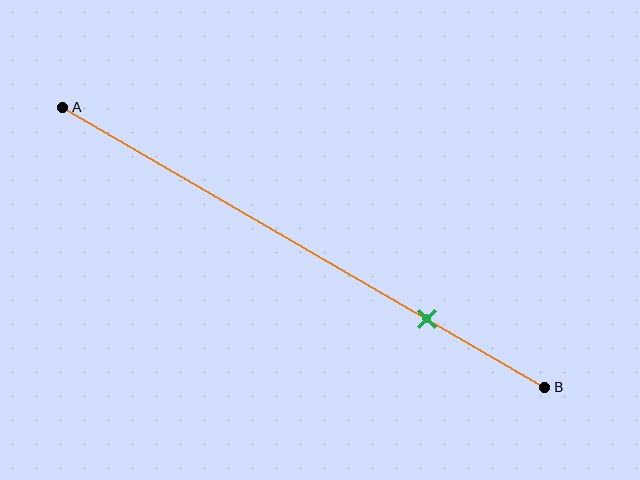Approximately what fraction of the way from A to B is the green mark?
The green mark is approximately 75% of the way from A to B.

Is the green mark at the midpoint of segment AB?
No, the mark is at about 75% from A, not at the 50% midpoint.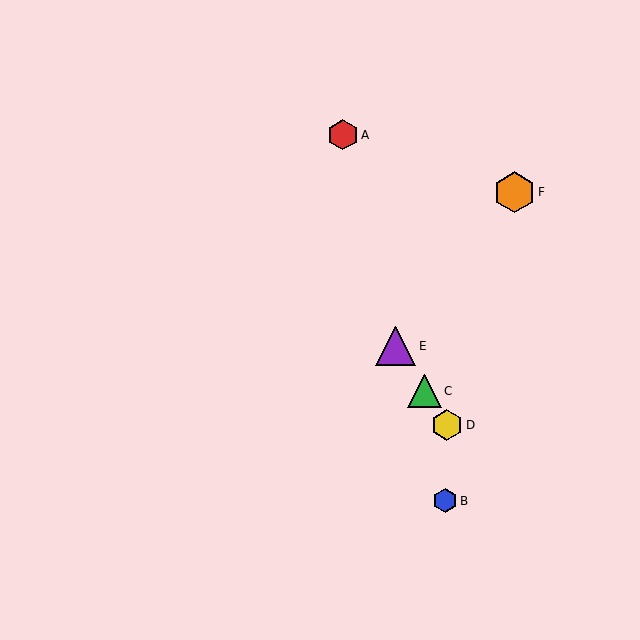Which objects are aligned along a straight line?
Objects C, D, E are aligned along a straight line.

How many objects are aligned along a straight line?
3 objects (C, D, E) are aligned along a straight line.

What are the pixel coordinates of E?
Object E is at (396, 346).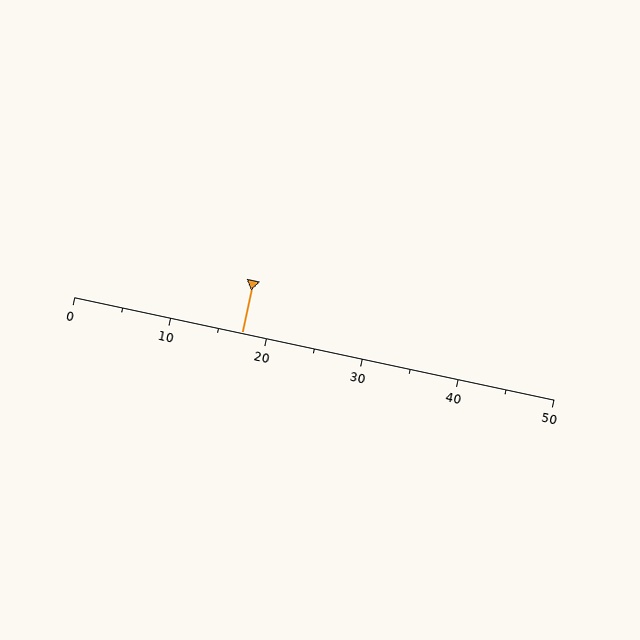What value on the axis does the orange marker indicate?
The marker indicates approximately 17.5.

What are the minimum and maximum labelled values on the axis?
The axis runs from 0 to 50.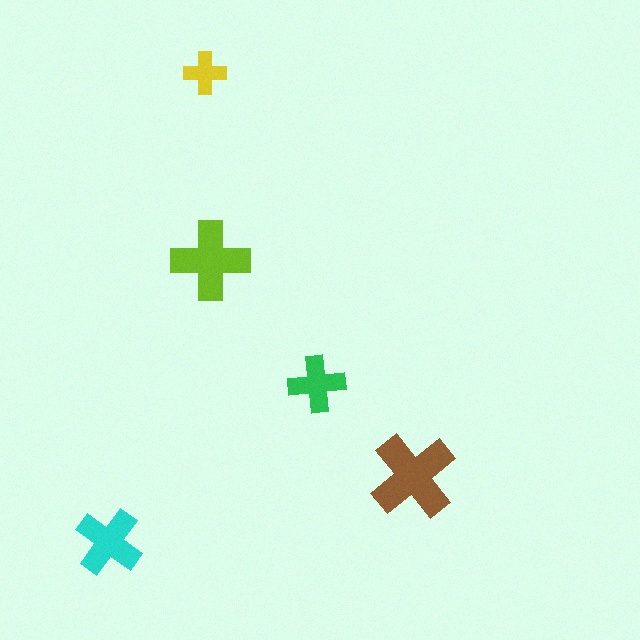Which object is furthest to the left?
The cyan cross is leftmost.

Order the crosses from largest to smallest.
the brown one, the lime one, the cyan one, the green one, the yellow one.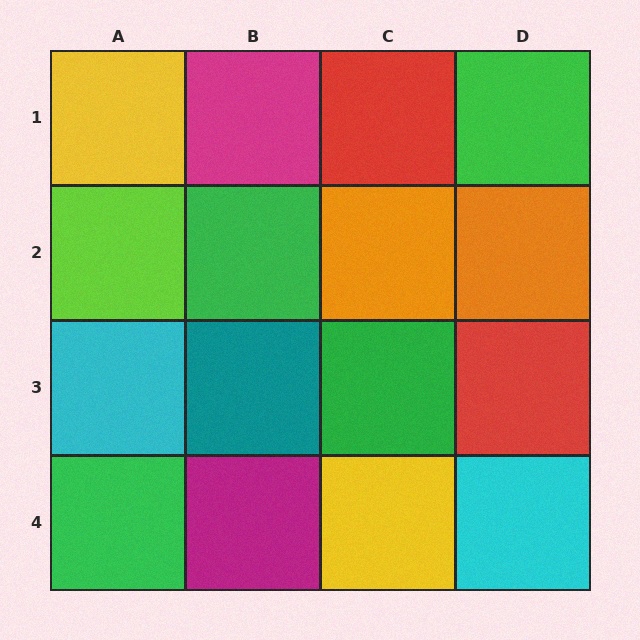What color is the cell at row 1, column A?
Yellow.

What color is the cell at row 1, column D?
Green.